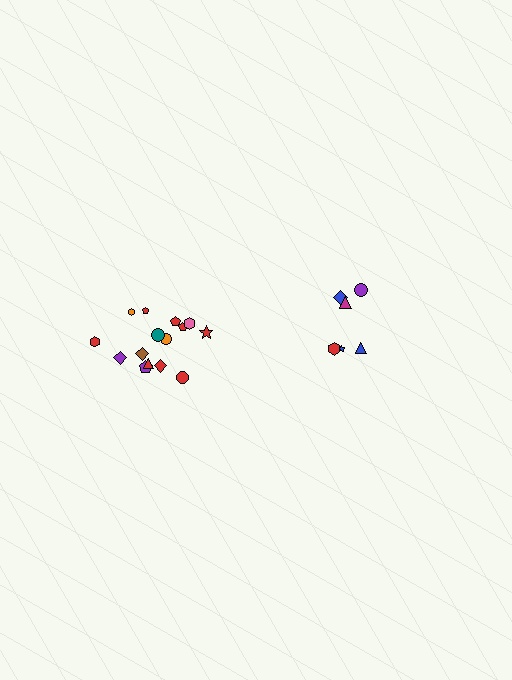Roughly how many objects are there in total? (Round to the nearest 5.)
Roughly 20 objects in total.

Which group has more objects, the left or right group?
The left group.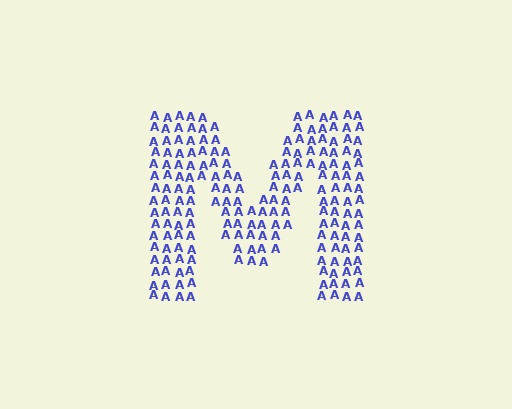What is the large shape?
The large shape is the letter M.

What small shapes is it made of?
It is made of small letter A's.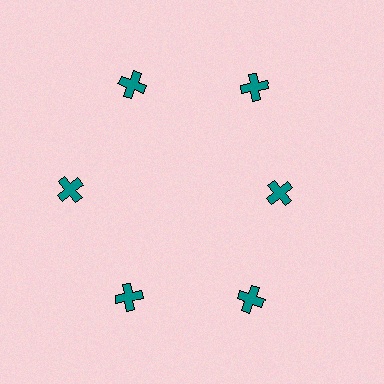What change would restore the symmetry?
The symmetry would be restored by moving it outward, back onto the ring so that all 6 crosses sit at equal angles and equal distance from the center.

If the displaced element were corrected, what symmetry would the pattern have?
It would have 6-fold rotational symmetry — the pattern would map onto itself every 60 degrees.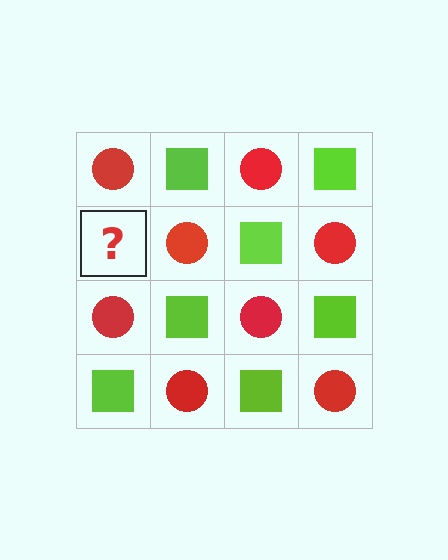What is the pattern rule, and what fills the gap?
The rule is that it alternates red circle and lime square in a checkerboard pattern. The gap should be filled with a lime square.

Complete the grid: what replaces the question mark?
The question mark should be replaced with a lime square.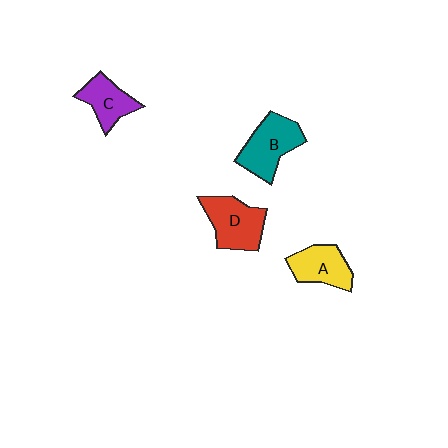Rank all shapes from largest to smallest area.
From largest to smallest: B (teal), D (red), A (yellow), C (purple).